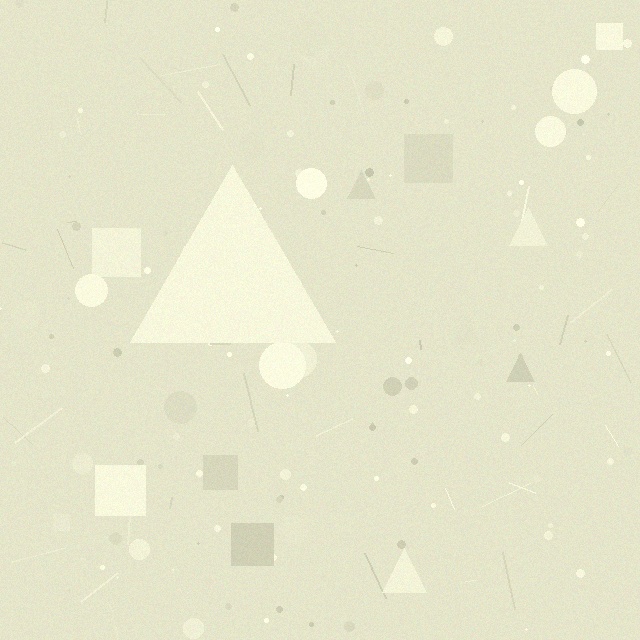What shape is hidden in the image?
A triangle is hidden in the image.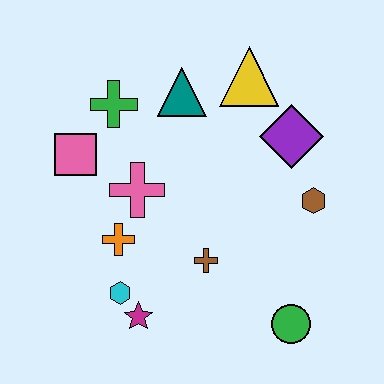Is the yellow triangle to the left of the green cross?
No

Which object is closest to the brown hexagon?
The purple diamond is closest to the brown hexagon.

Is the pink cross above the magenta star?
Yes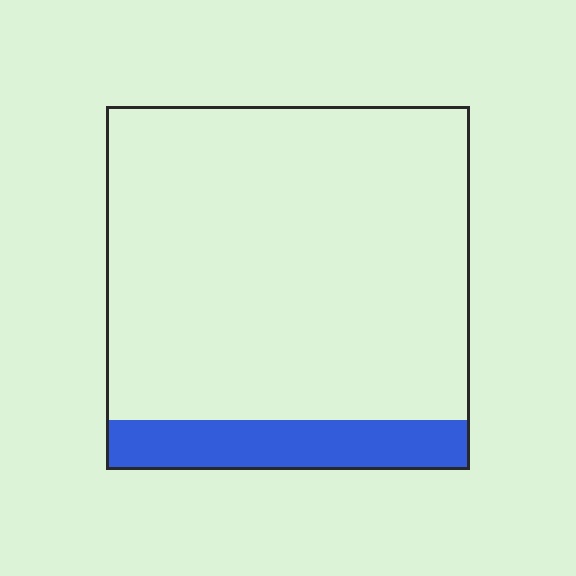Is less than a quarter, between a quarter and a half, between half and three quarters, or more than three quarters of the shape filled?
Less than a quarter.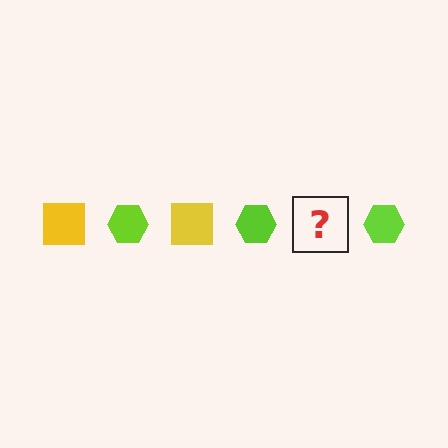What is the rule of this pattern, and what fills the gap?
The rule is that the pattern alternates between yellow square and lime hexagon. The gap should be filled with a yellow square.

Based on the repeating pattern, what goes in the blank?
The blank should be a yellow square.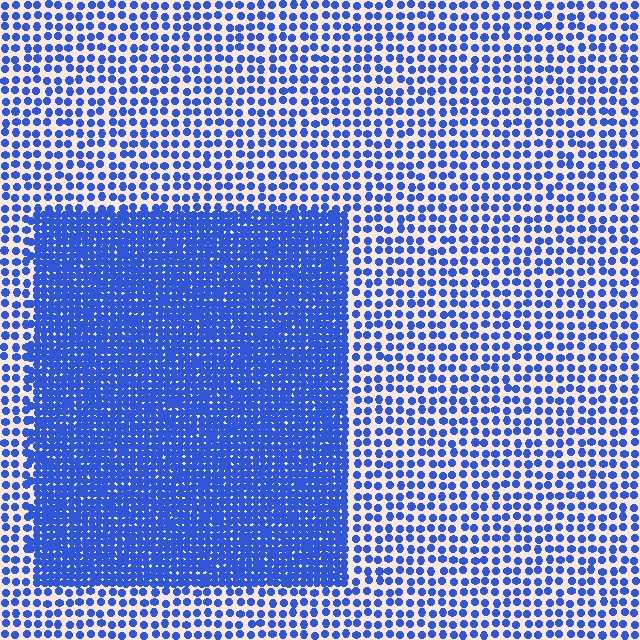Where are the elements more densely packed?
The elements are more densely packed inside the rectangle boundary.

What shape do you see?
I see a rectangle.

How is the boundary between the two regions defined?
The boundary is defined by a change in element density (approximately 2.4x ratio). All elements are the same color, size, and shape.